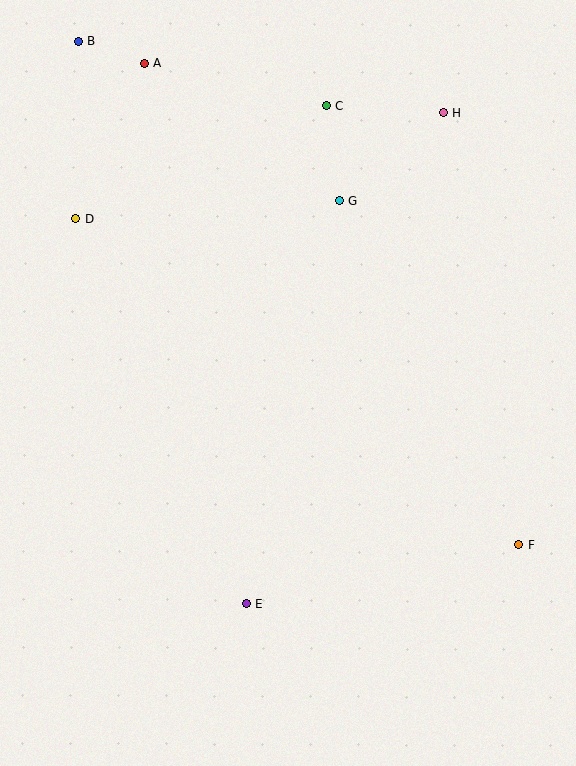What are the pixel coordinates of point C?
Point C is at (327, 106).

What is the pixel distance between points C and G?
The distance between C and G is 96 pixels.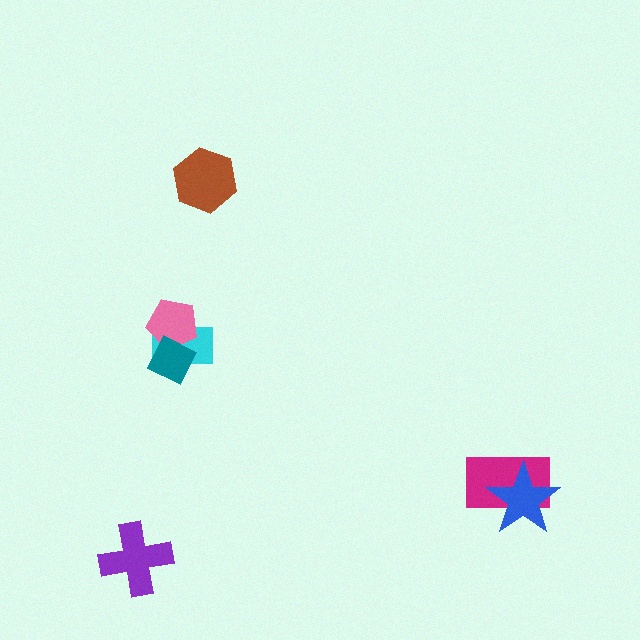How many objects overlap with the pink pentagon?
2 objects overlap with the pink pentagon.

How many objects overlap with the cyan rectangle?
2 objects overlap with the cyan rectangle.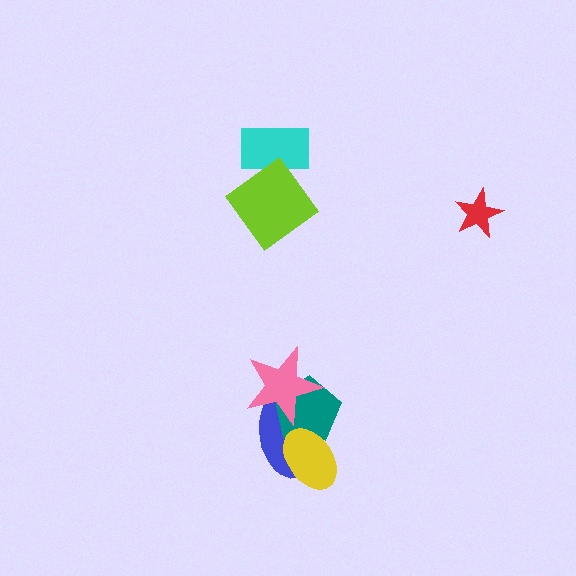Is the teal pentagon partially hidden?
Yes, it is partially covered by another shape.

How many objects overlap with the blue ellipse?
3 objects overlap with the blue ellipse.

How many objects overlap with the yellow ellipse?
2 objects overlap with the yellow ellipse.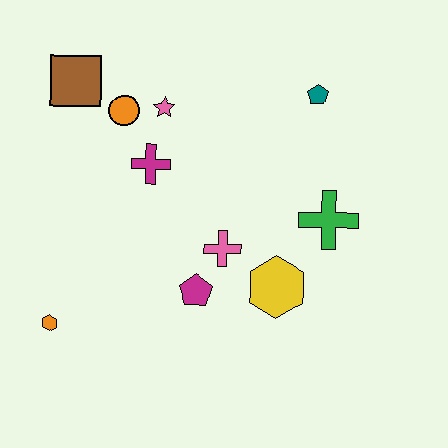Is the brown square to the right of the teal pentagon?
No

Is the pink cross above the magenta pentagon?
Yes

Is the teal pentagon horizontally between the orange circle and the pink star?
No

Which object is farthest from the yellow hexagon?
The brown square is farthest from the yellow hexagon.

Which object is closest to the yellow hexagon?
The pink cross is closest to the yellow hexagon.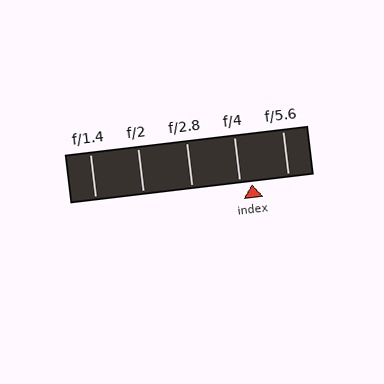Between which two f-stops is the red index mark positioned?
The index mark is between f/4 and f/5.6.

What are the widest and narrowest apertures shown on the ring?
The widest aperture shown is f/1.4 and the narrowest is f/5.6.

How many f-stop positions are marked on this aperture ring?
There are 5 f-stop positions marked.